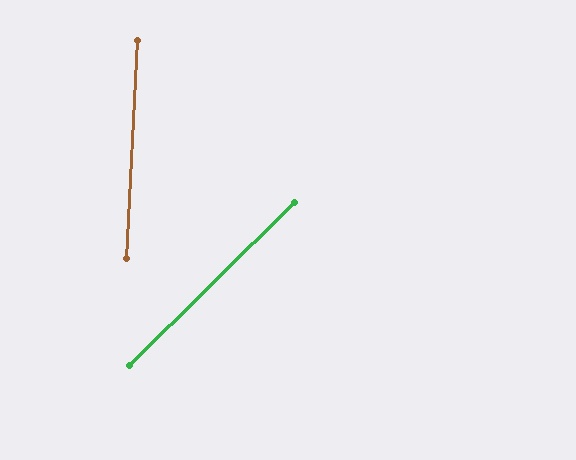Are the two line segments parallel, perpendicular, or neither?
Neither parallel nor perpendicular — they differ by about 42°.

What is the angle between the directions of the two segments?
Approximately 42 degrees.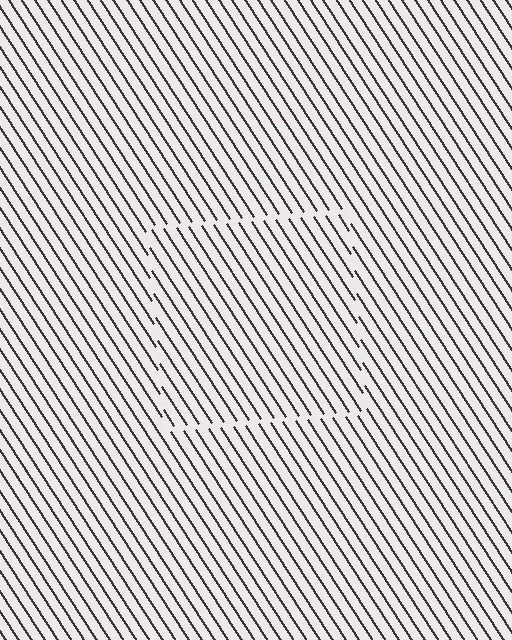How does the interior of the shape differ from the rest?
The interior of the shape contains the same grating, shifted by half a period — the contour is defined by the phase discontinuity where line-ends from the inner and outer gratings abut.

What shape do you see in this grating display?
An illusory square. The interior of the shape contains the same grating, shifted by half a period — the contour is defined by the phase discontinuity where line-ends from the inner and outer gratings abut.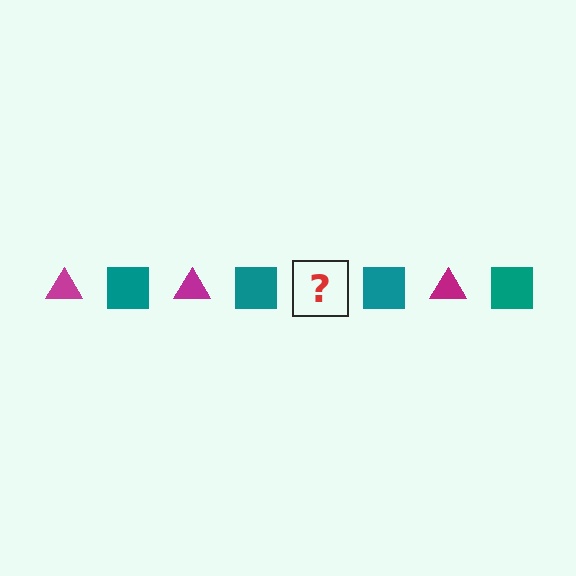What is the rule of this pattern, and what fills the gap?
The rule is that the pattern alternates between magenta triangle and teal square. The gap should be filled with a magenta triangle.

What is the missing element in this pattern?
The missing element is a magenta triangle.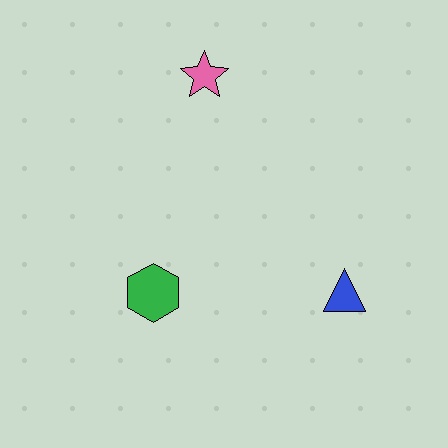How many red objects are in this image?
There are no red objects.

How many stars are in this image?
There is 1 star.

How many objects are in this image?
There are 3 objects.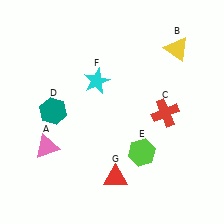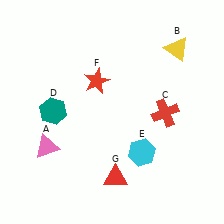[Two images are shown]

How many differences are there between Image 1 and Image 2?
There are 2 differences between the two images.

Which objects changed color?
E changed from lime to cyan. F changed from cyan to red.